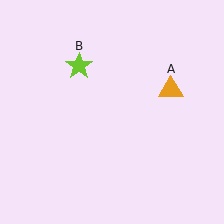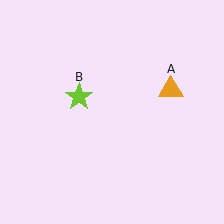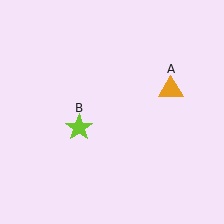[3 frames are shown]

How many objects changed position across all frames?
1 object changed position: lime star (object B).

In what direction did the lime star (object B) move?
The lime star (object B) moved down.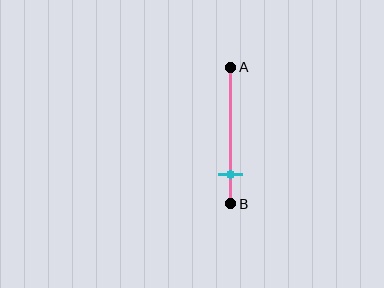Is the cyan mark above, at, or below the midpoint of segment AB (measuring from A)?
The cyan mark is below the midpoint of segment AB.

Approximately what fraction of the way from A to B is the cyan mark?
The cyan mark is approximately 80% of the way from A to B.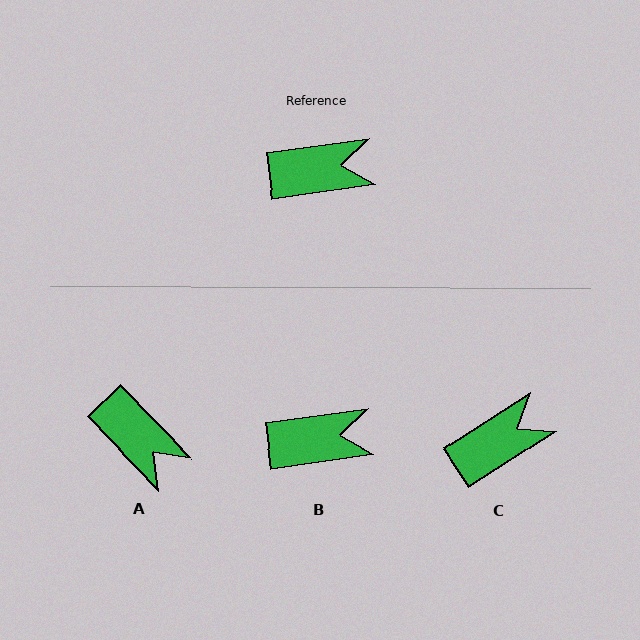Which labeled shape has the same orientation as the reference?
B.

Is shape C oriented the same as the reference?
No, it is off by about 25 degrees.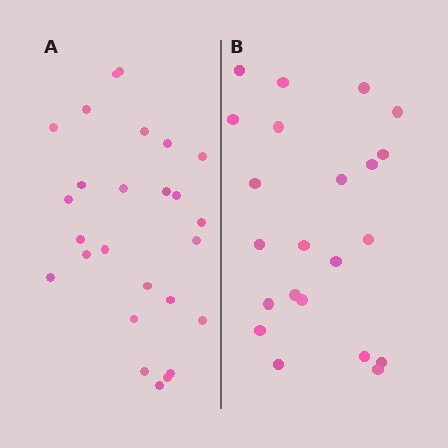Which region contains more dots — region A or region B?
Region A (the left region) has more dots.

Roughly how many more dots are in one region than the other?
Region A has about 4 more dots than region B.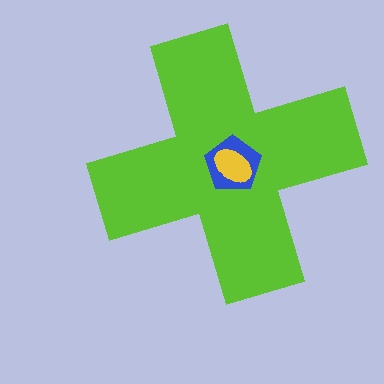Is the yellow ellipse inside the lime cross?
Yes.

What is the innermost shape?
The yellow ellipse.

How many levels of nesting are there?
3.